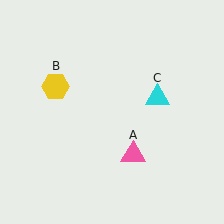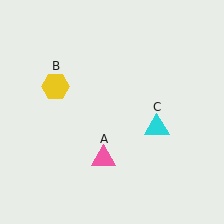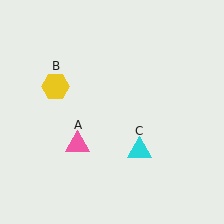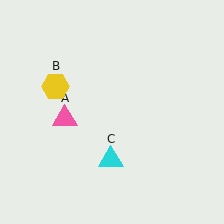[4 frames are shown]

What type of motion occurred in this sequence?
The pink triangle (object A), cyan triangle (object C) rotated clockwise around the center of the scene.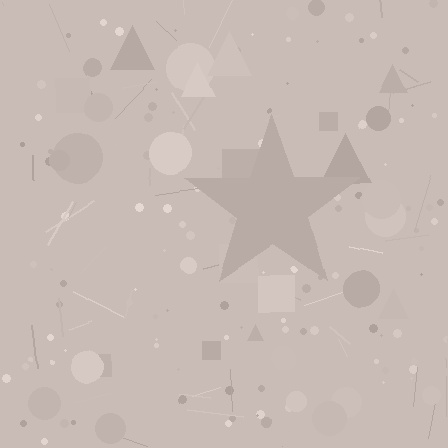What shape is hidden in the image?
A star is hidden in the image.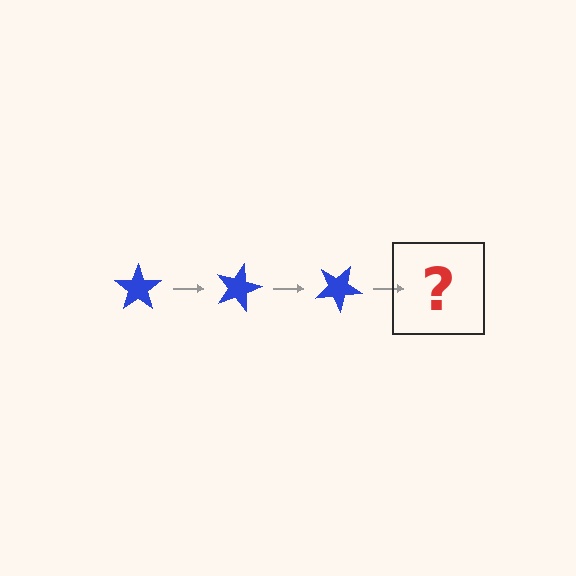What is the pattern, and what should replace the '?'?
The pattern is that the star rotates 15 degrees each step. The '?' should be a blue star rotated 45 degrees.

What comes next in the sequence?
The next element should be a blue star rotated 45 degrees.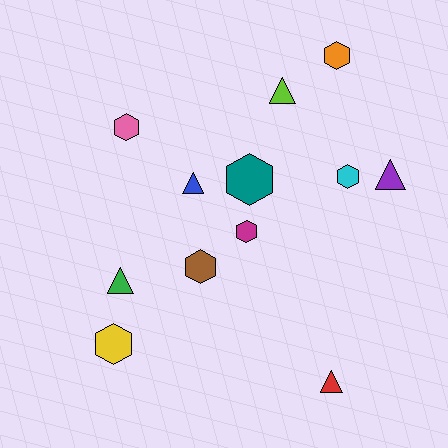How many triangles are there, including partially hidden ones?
There are 5 triangles.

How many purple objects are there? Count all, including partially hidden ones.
There is 1 purple object.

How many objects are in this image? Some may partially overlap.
There are 12 objects.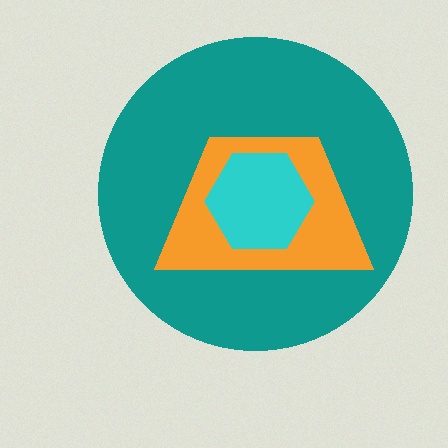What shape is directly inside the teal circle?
The orange trapezoid.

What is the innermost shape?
The cyan hexagon.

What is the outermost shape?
The teal circle.